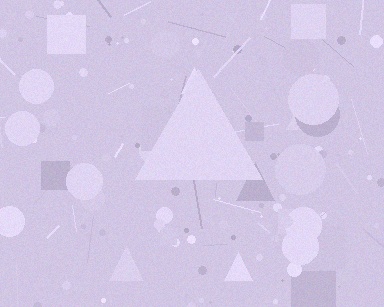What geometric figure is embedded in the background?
A triangle is embedded in the background.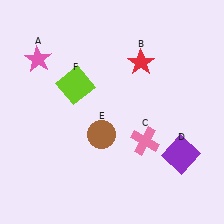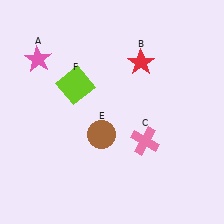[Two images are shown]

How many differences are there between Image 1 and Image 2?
There is 1 difference between the two images.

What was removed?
The purple square (D) was removed in Image 2.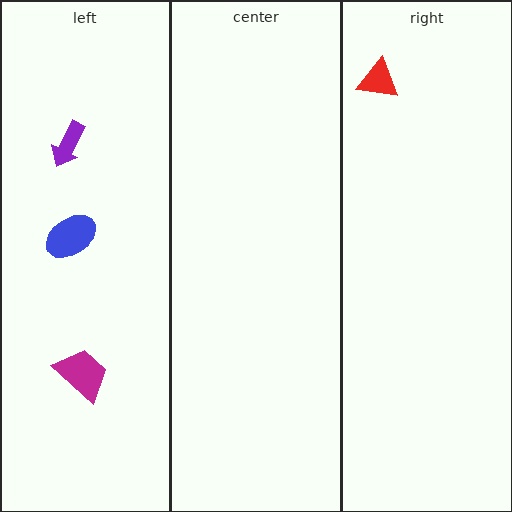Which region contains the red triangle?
The right region.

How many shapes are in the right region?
1.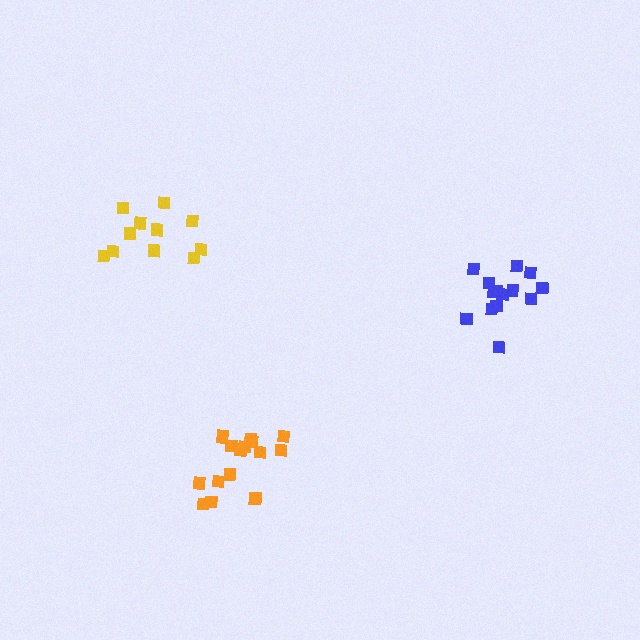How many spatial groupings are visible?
There are 3 spatial groupings.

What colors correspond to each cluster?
The clusters are colored: blue, orange, yellow.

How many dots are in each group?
Group 1: 15 dots, Group 2: 17 dots, Group 3: 11 dots (43 total).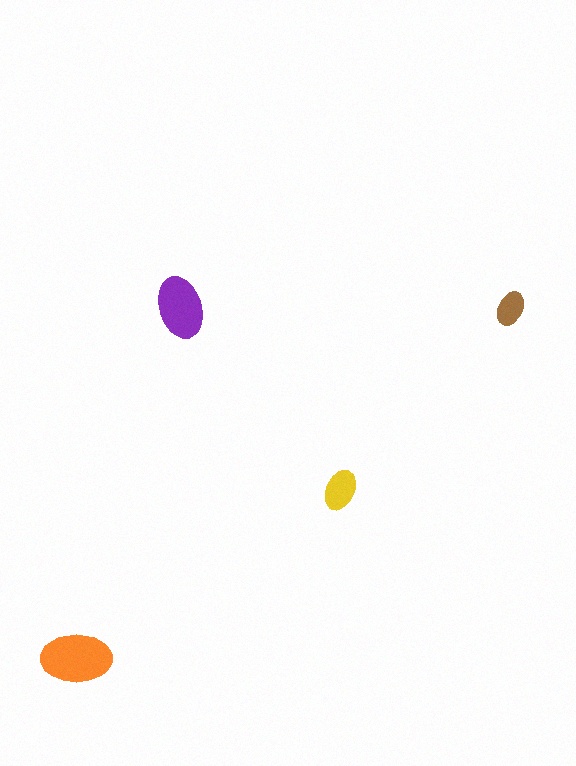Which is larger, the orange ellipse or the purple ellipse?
The orange one.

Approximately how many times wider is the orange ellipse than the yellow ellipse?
About 1.5 times wider.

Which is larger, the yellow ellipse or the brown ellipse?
The yellow one.